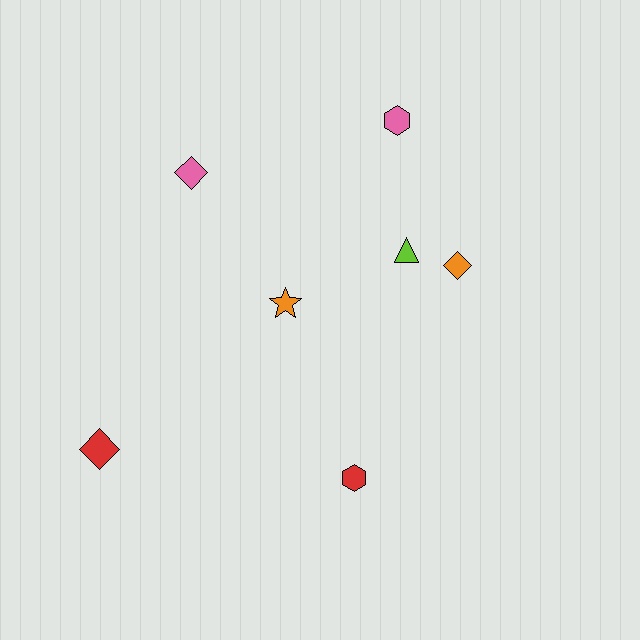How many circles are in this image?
There are no circles.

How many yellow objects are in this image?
There are no yellow objects.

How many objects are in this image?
There are 7 objects.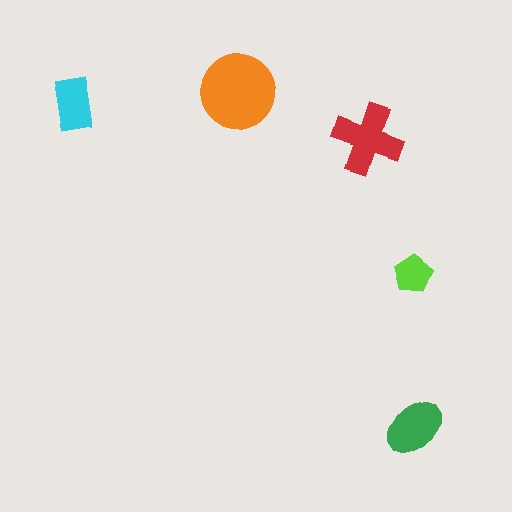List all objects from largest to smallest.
The orange circle, the red cross, the green ellipse, the cyan rectangle, the lime pentagon.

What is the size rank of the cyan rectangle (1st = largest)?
4th.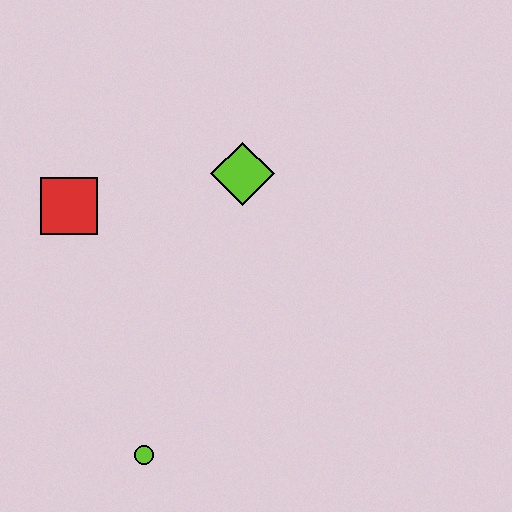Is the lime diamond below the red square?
No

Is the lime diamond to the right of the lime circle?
Yes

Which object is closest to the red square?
The lime diamond is closest to the red square.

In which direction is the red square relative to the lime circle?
The red square is above the lime circle.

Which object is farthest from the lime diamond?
The lime circle is farthest from the lime diamond.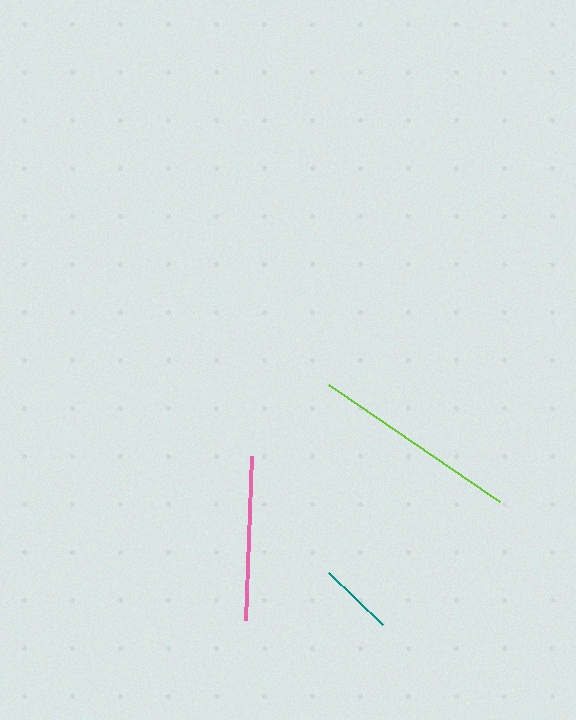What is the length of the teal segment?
The teal segment is approximately 75 pixels long.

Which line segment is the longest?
The lime line is the longest at approximately 207 pixels.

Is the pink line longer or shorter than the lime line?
The lime line is longer than the pink line.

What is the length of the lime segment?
The lime segment is approximately 207 pixels long.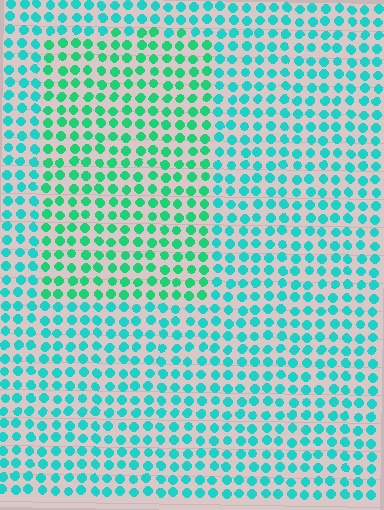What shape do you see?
I see a rectangle.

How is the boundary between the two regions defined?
The boundary is defined purely by a slight shift in hue (about 28 degrees). Spacing, size, and orientation are identical on both sides.